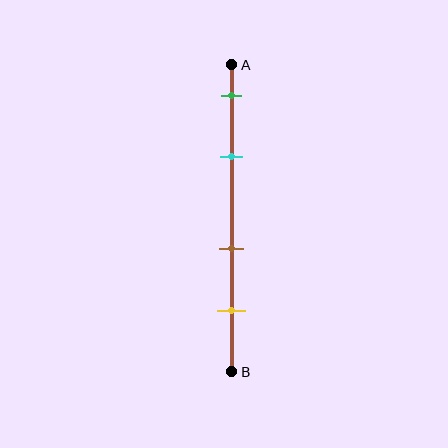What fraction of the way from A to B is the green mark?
The green mark is approximately 10% (0.1) of the way from A to B.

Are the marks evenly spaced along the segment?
No, the marks are not evenly spaced.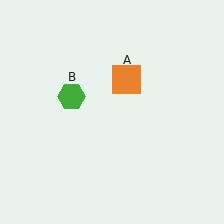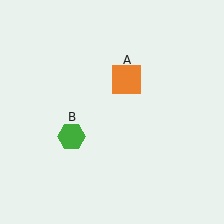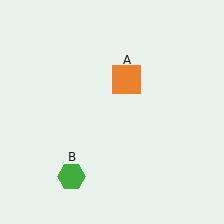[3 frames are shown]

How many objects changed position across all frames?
1 object changed position: green hexagon (object B).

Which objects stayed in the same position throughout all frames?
Orange square (object A) remained stationary.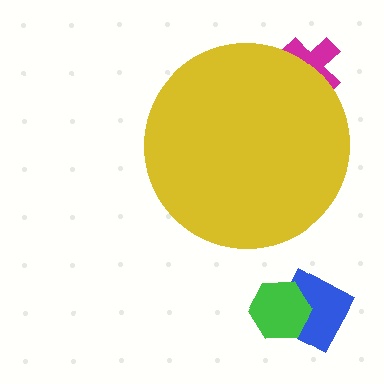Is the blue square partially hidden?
No, the blue square is fully visible.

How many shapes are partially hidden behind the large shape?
1 shape is partially hidden.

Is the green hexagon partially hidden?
No, the green hexagon is fully visible.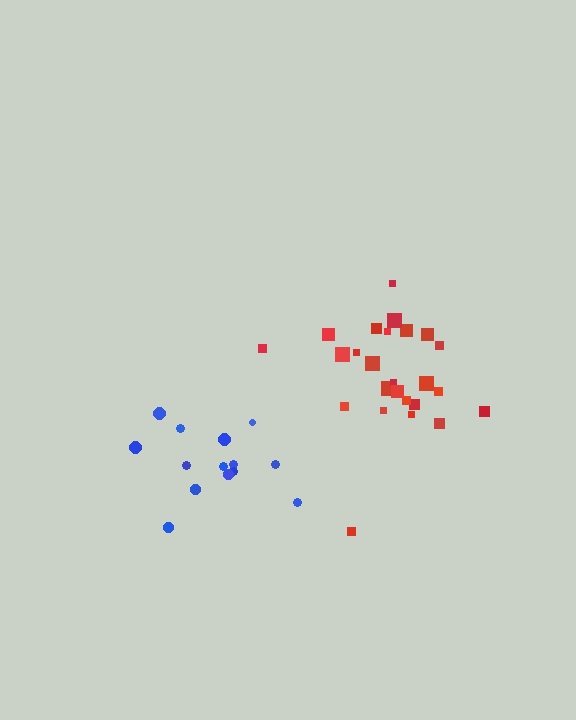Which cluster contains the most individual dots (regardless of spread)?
Red (25).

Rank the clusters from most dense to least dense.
blue, red.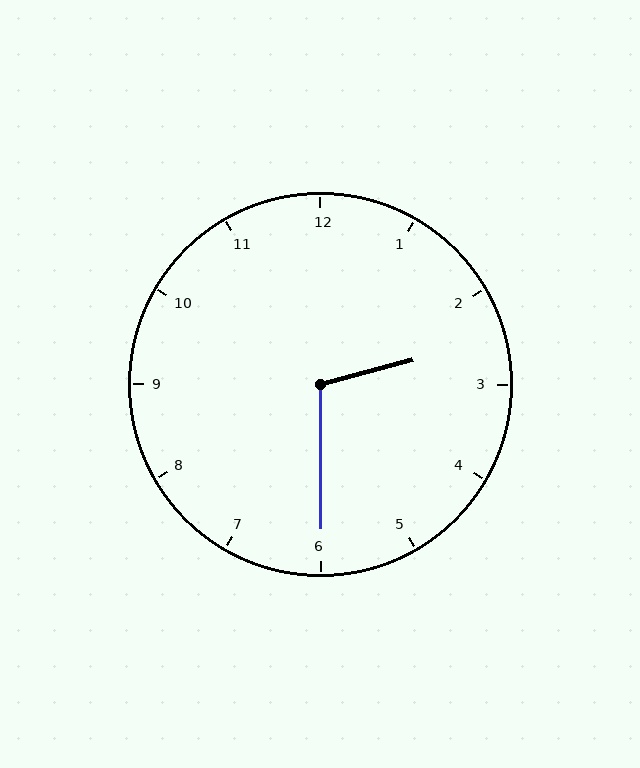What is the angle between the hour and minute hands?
Approximately 105 degrees.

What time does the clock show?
2:30.